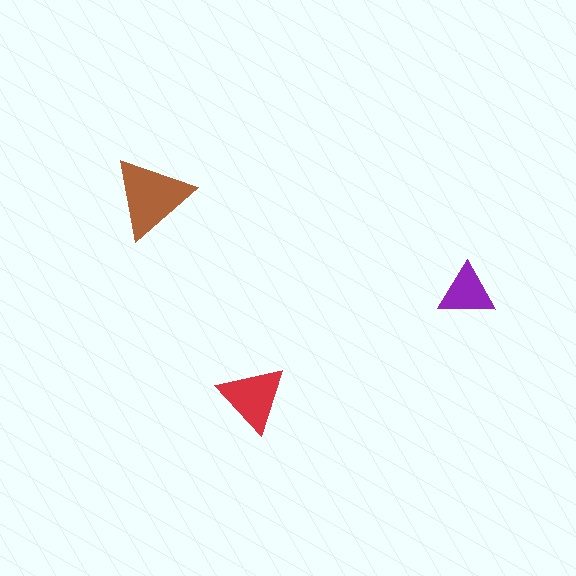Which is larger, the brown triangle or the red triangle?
The brown one.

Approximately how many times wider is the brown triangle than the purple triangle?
About 1.5 times wider.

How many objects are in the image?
There are 3 objects in the image.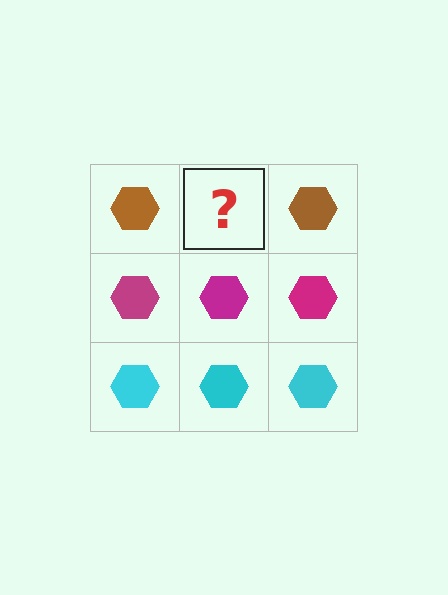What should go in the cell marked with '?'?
The missing cell should contain a brown hexagon.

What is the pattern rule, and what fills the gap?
The rule is that each row has a consistent color. The gap should be filled with a brown hexagon.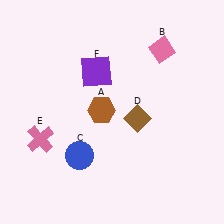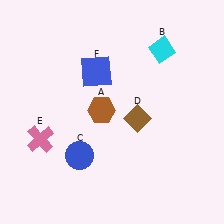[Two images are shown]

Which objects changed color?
B changed from pink to cyan. F changed from purple to blue.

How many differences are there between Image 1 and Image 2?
There are 2 differences between the two images.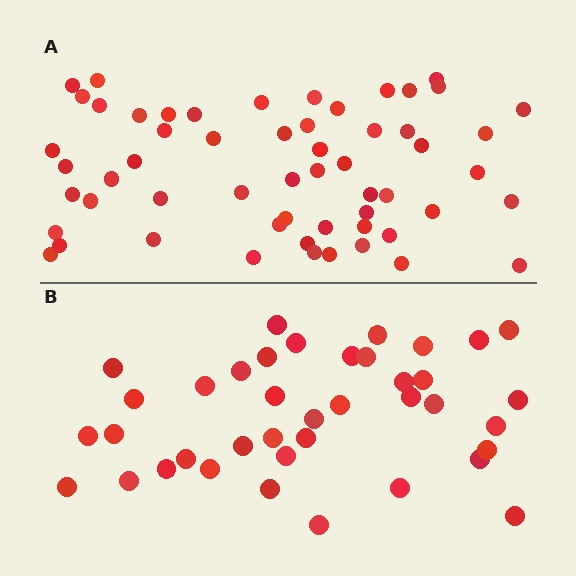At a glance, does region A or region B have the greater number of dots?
Region A (the top region) has more dots.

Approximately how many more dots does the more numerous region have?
Region A has approximately 20 more dots than region B.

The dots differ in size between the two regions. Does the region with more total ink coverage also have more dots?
No. Region B has more total ink coverage because its dots are larger, but region A actually contains more individual dots. Total area can be misleading — the number of items is what matters here.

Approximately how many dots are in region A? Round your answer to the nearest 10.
About 60 dots. (The exact count is 57, which rounds to 60.)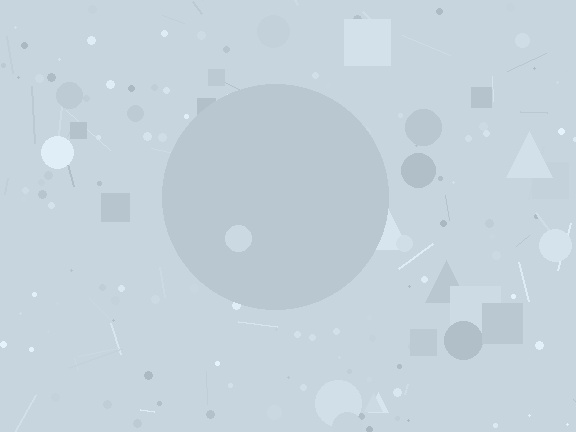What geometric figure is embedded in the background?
A circle is embedded in the background.